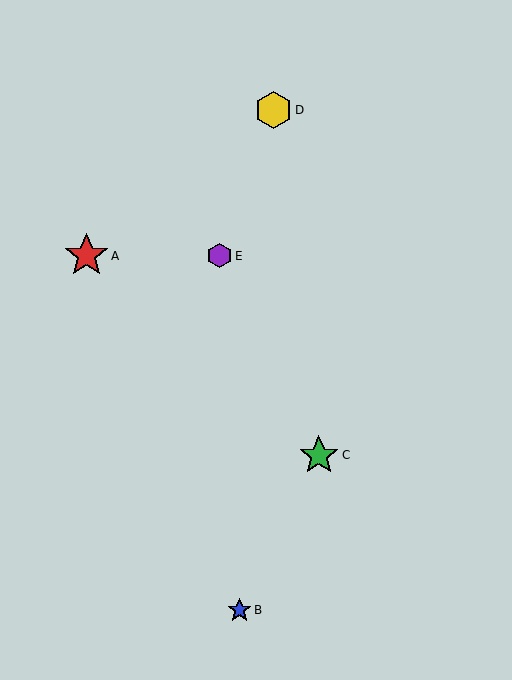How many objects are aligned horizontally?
2 objects (A, E) are aligned horizontally.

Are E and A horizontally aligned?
Yes, both are at y≈256.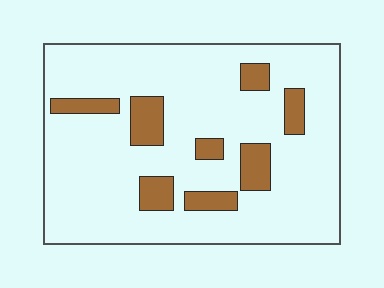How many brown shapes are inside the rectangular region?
8.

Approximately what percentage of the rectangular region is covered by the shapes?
Approximately 15%.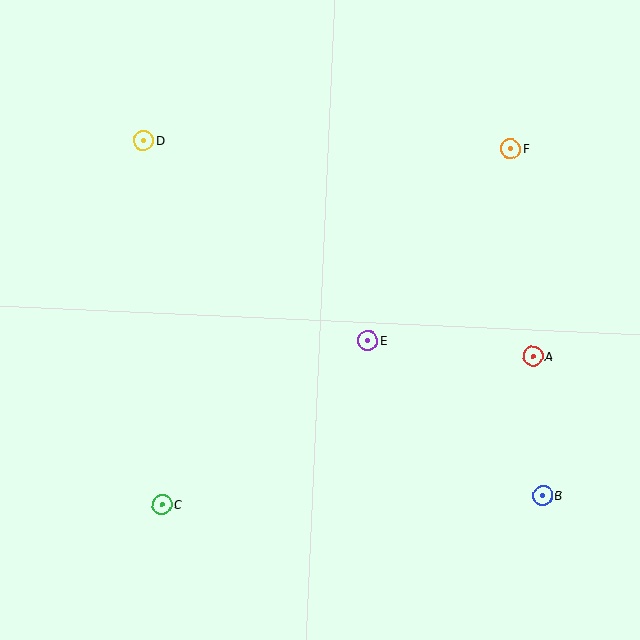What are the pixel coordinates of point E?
Point E is at (368, 340).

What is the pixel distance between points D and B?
The distance between D and B is 534 pixels.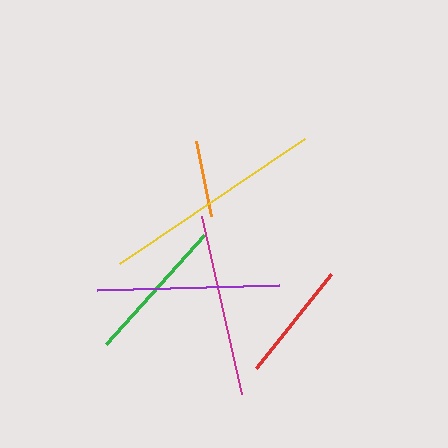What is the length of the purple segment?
The purple segment is approximately 182 pixels long.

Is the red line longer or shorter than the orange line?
The red line is longer than the orange line.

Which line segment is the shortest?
The orange line is the shortest at approximately 77 pixels.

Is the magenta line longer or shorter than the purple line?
The magenta line is longer than the purple line.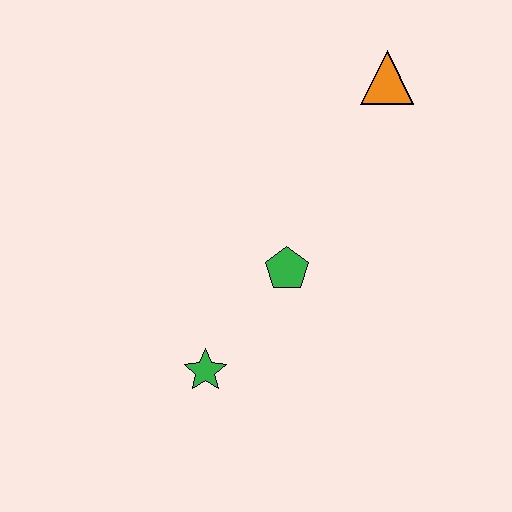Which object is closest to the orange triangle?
The green pentagon is closest to the orange triangle.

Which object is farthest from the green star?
The orange triangle is farthest from the green star.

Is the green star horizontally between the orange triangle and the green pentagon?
No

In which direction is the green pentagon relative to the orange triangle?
The green pentagon is below the orange triangle.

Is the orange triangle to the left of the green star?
No